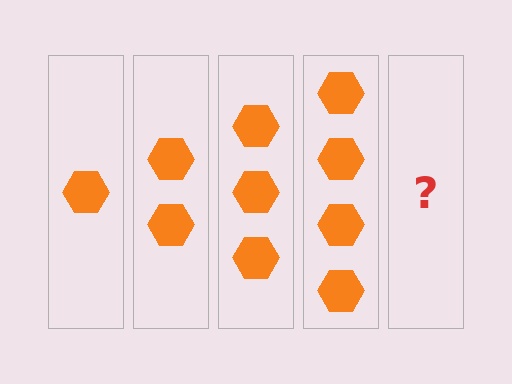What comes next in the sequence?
The next element should be 5 hexagons.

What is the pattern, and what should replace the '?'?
The pattern is that each step adds one more hexagon. The '?' should be 5 hexagons.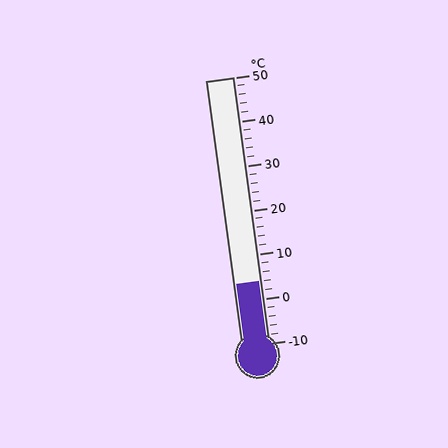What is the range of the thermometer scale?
The thermometer scale ranges from -10°C to 50°C.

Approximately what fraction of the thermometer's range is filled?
The thermometer is filled to approximately 25% of its range.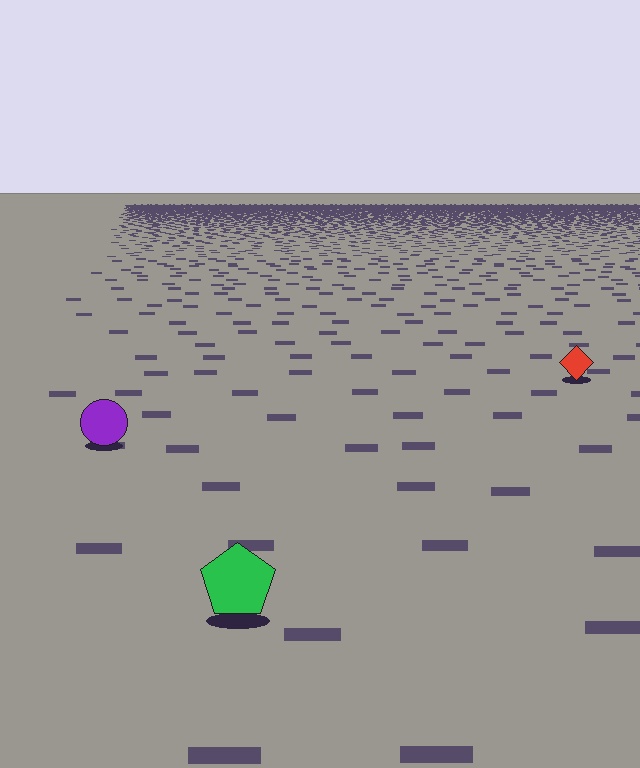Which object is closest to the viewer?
The green pentagon is closest. The texture marks near it are larger and more spread out.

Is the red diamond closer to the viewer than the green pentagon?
No. The green pentagon is closer — you can tell from the texture gradient: the ground texture is coarser near it.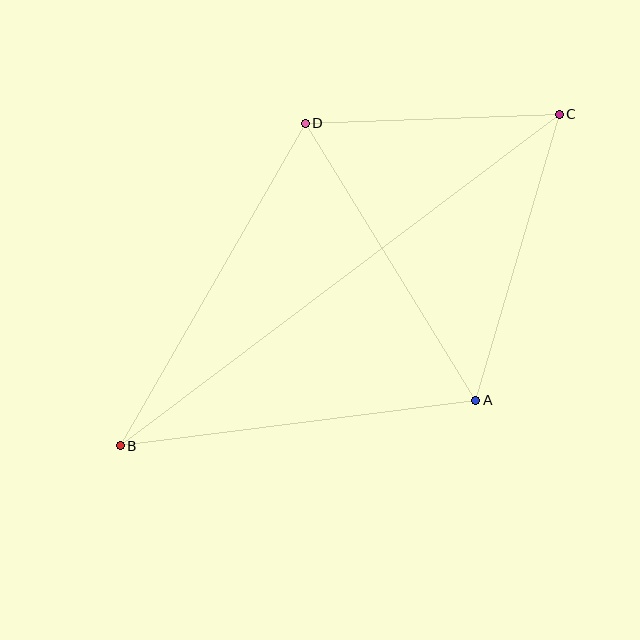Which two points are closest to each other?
Points C and D are closest to each other.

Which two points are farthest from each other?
Points B and C are farthest from each other.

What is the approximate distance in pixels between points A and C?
The distance between A and C is approximately 298 pixels.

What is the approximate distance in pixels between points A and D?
The distance between A and D is approximately 325 pixels.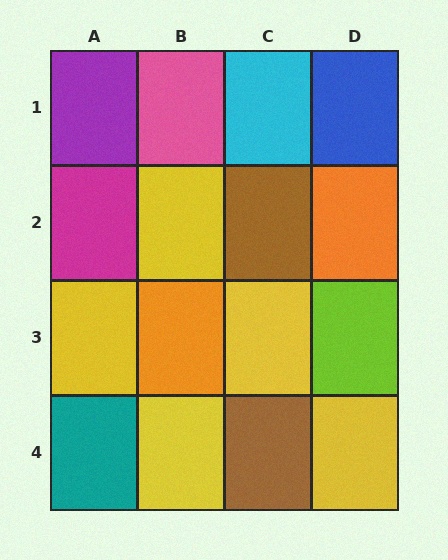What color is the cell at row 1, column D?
Blue.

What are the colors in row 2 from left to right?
Magenta, yellow, brown, orange.